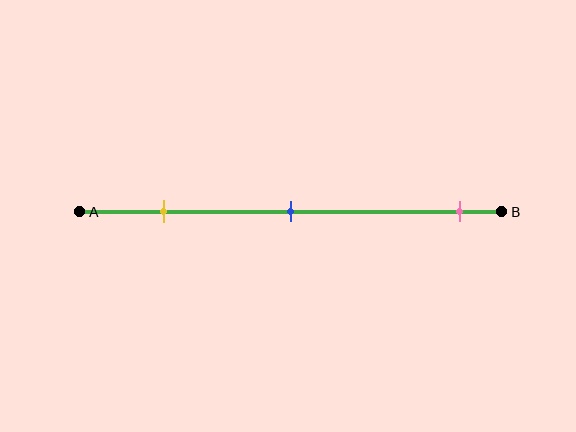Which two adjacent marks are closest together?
The yellow and blue marks are the closest adjacent pair.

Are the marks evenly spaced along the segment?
No, the marks are not evenly spaced.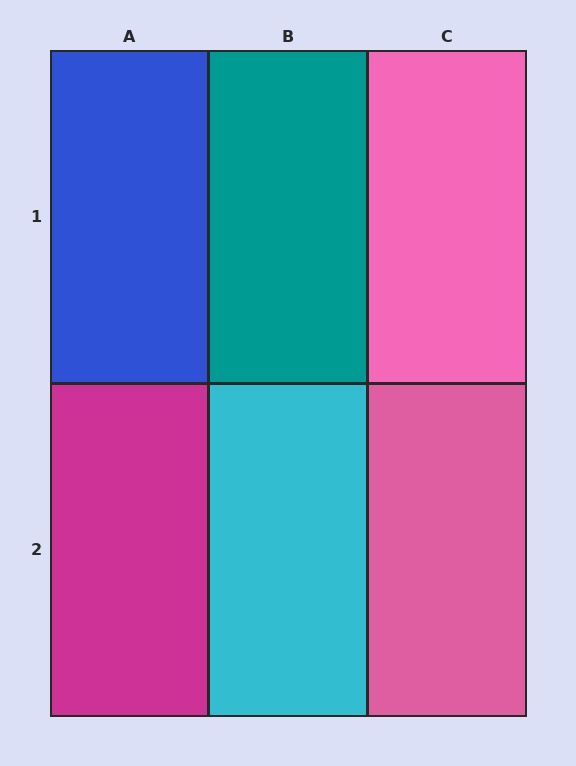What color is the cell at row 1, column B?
Teal.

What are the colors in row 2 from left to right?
Magenta, cyan, pink.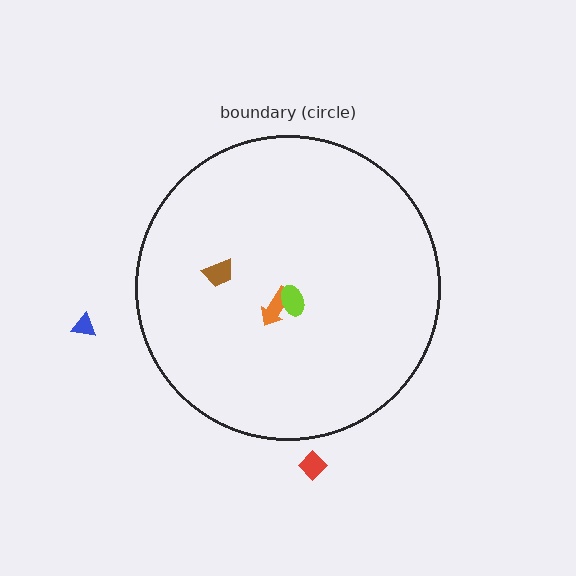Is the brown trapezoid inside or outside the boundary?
Inside.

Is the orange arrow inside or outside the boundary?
Inside.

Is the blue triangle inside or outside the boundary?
Outside.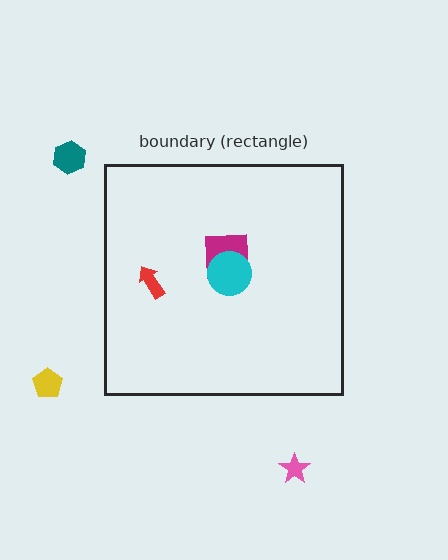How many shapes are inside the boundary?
3 inside, 3 outside.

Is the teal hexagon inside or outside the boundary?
Outside.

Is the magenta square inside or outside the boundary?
Inside.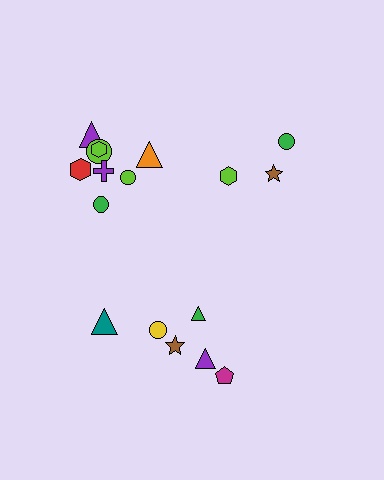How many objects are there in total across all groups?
There are 17 objects.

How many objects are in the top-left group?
There are 8 objects.